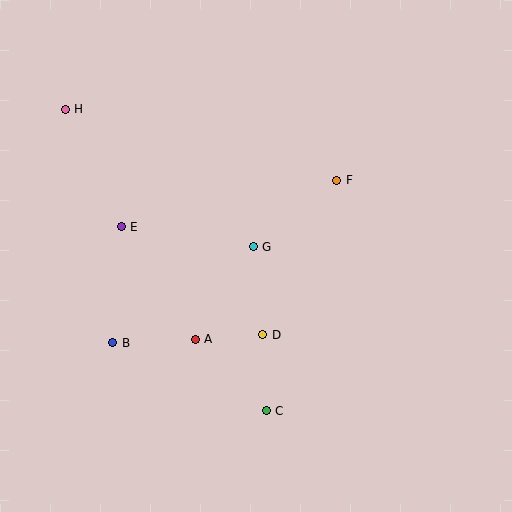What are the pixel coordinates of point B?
Point B is at (113, 343).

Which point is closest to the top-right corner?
Point F is closest to the top-right corner.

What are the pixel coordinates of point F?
Point F is at (337, 180).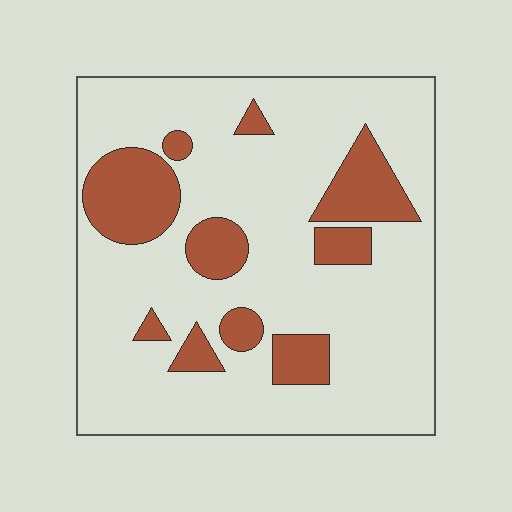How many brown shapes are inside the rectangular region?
10.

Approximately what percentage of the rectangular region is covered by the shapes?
Approximately 20%.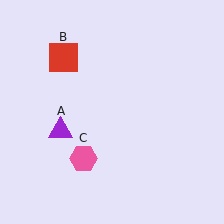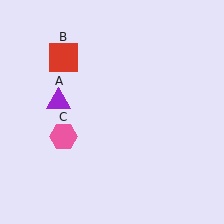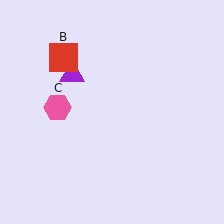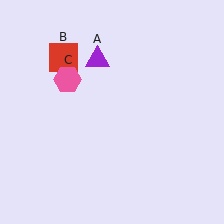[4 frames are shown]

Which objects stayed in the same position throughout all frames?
Red square (object B) remained stationary.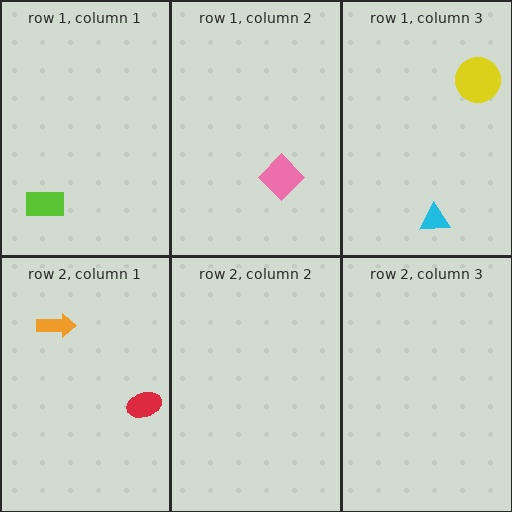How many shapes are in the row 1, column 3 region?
2.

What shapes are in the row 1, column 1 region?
The lime rectangle.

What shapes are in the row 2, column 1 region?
The orange arrow, the red ellipse.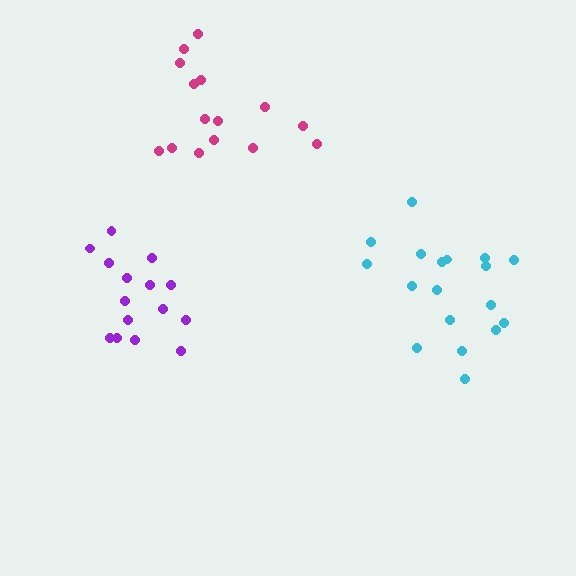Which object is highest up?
The magenta cluster is topmost.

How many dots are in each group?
Group 1: 15 dots, Group 2: 15 dots, Group 3: 18 dots (48 total).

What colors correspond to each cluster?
The clusters are colored: magenta, purple, cyan.